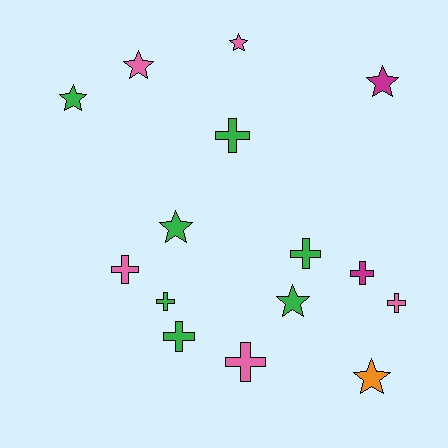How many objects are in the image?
There are 15 objects.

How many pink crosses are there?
There are 3 pink crosses.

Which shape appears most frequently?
Cross, with 8 objects.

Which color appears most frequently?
Green, with 7 objects.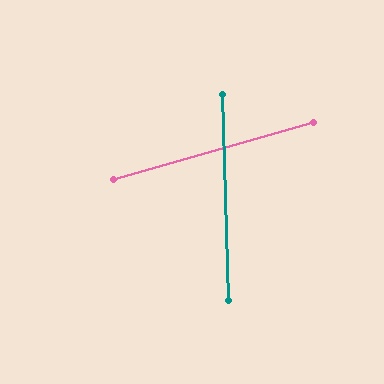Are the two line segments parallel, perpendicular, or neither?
Neither parallel nor perpendicular — they differ by about 76°.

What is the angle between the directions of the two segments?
Approximately 76 degrees.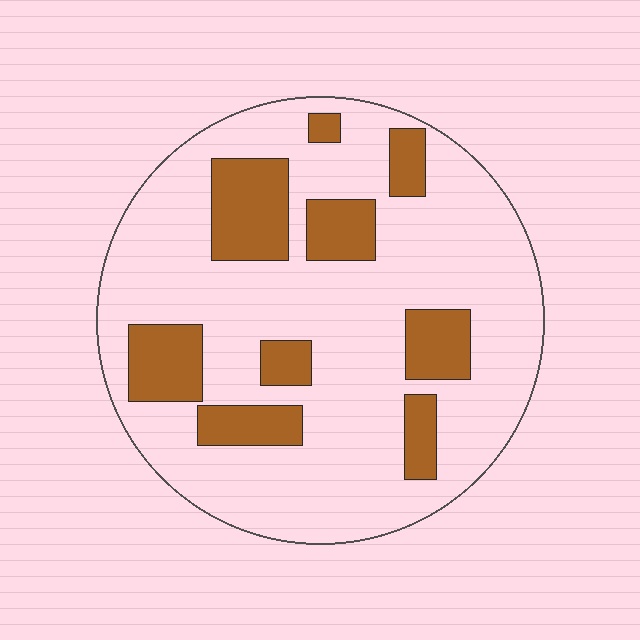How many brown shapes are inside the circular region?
9.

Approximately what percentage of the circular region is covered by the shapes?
Approximately 25%.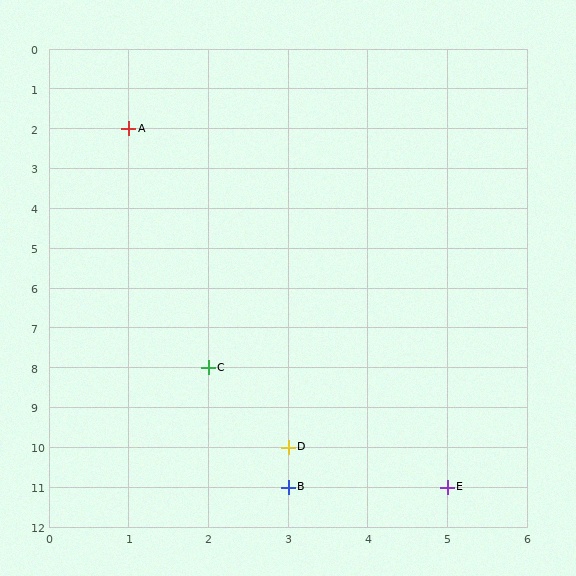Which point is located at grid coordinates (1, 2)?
Point A is at (1, 2).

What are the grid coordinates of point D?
Point D is at grid coordinates (3, 10).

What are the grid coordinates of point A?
Point A is at grid coordinates (1, 2).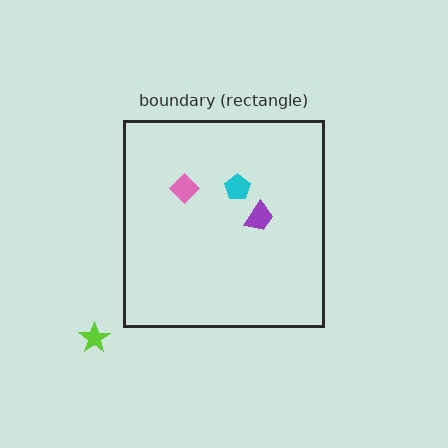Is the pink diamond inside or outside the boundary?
Inside.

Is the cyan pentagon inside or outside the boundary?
Inside.